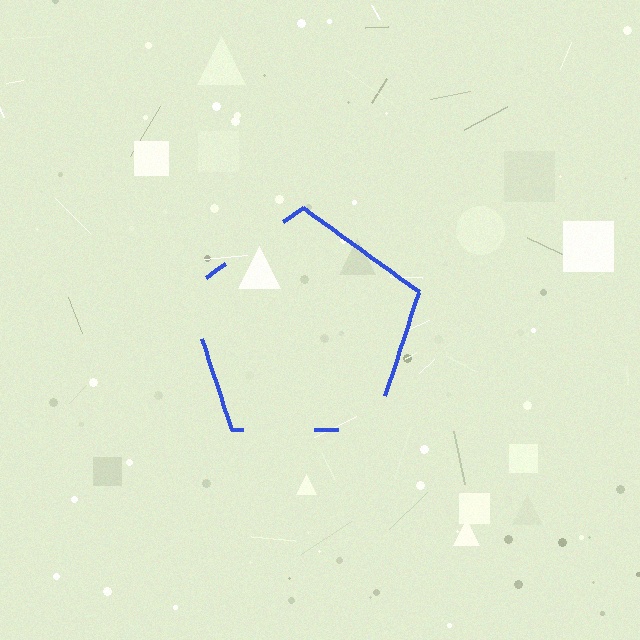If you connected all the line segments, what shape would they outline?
They would outline a pentagon.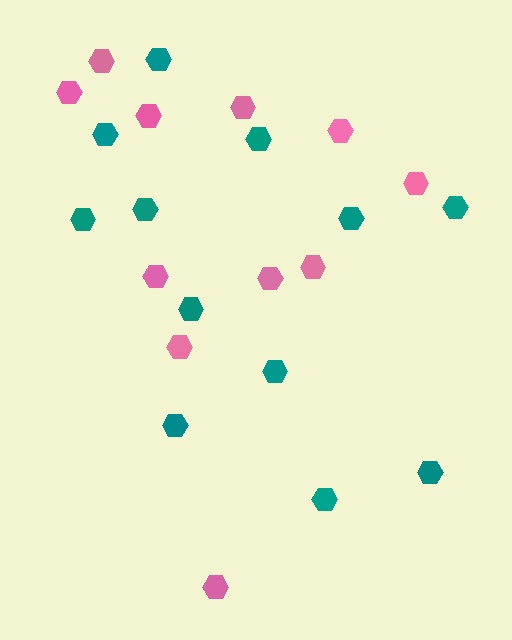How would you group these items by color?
There are 2 groups: one group of teal hexagons (12) and one group of pink hexagons (11).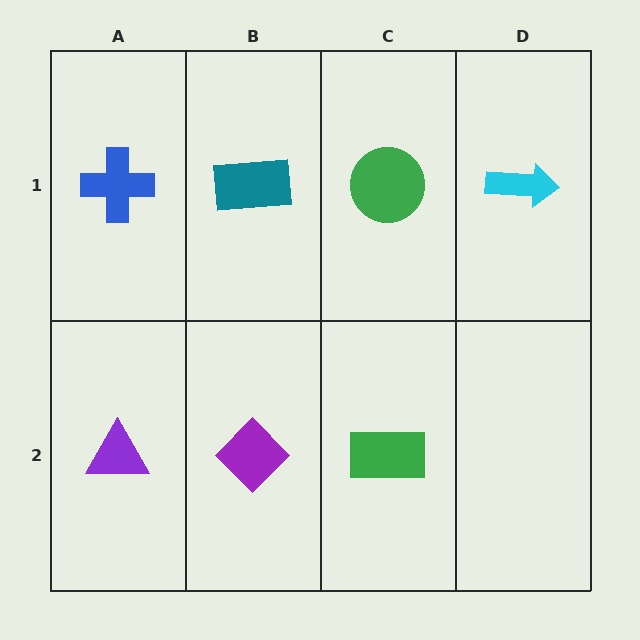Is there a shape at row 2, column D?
No, that cell is empty.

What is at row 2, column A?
A purple triangle.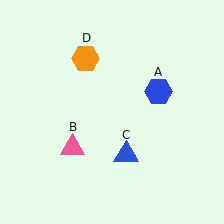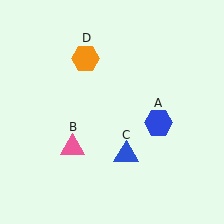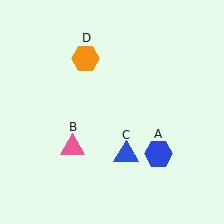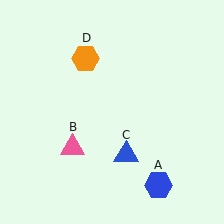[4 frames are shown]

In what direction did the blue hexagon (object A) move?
The blue hexagon (object A) moved down.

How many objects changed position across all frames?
1 object changed position: blue hexagon (object A).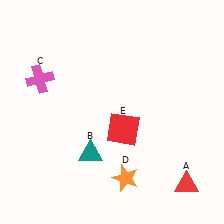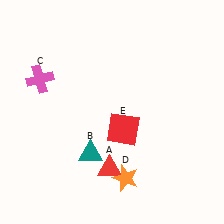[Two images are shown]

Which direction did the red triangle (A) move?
The red triangle (A) moved left.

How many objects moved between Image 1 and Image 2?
1 object moved between the two images.